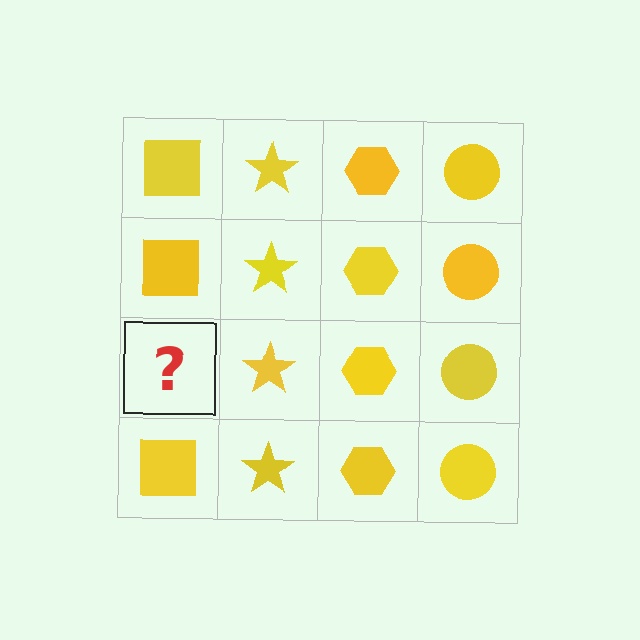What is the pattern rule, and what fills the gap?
The rule is that each column has a consistent shape. The gap should be filled with a yellow square.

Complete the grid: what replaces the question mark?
The question mark should be replaced with a yellow square.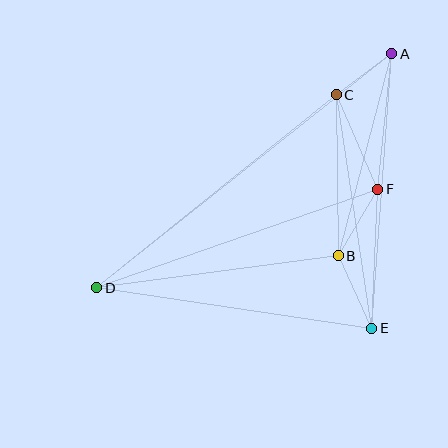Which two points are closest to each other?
Points A and C are closest to each other.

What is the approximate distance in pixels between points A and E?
The distance between A and E is approximately 275 pixels.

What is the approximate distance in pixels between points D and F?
The distance between D and F is approximately 297 pixels.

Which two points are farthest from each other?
Points A and D are farthest from each other.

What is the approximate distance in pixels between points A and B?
The distance between A and B is approximately 209 pixels.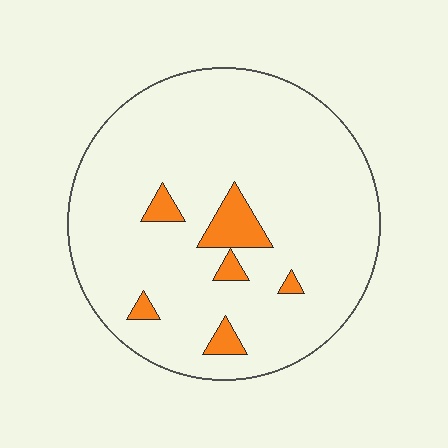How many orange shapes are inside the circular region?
6.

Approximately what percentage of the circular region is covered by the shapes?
Approximately 10%.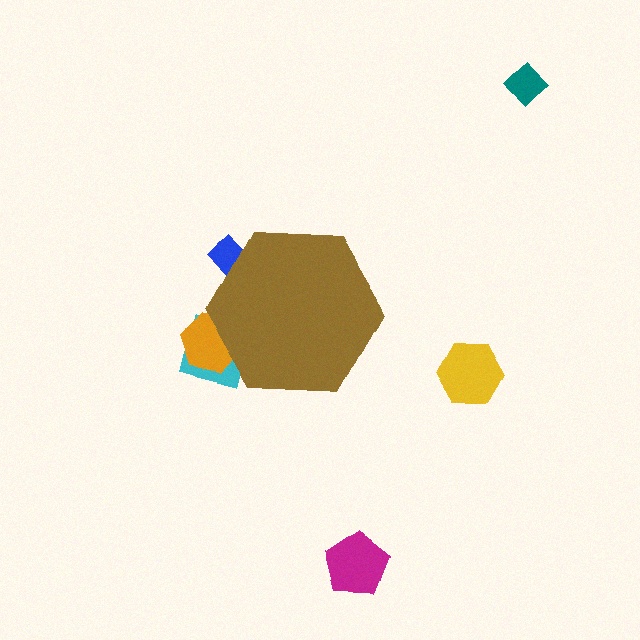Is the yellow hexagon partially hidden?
No, the yellow hexagon is fully visible.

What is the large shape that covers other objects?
A brown hexagon.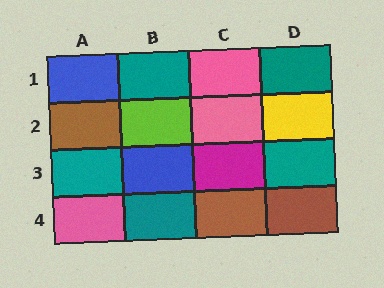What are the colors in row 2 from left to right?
Brown, lime, pink, yellow.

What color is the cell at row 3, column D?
Teal.